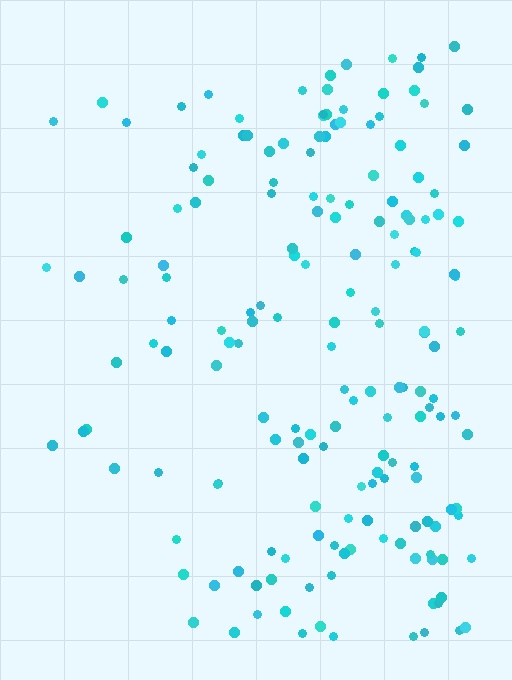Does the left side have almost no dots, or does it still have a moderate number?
Still a moderate number, just noticeably fewer than the right.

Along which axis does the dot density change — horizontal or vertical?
Horizontal.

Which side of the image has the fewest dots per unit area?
The left.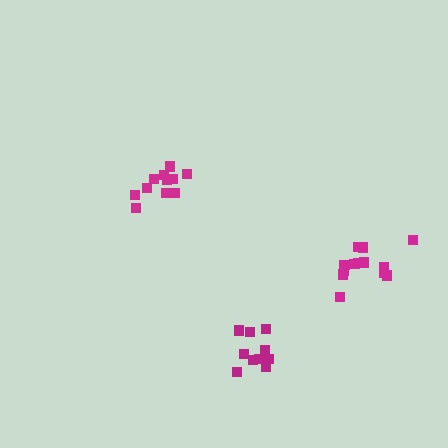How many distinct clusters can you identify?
There are 3 distinct clusters.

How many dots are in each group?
Group 1: 11 dots, Group 2: 13 dots, Group 3: 10 dots (34 total).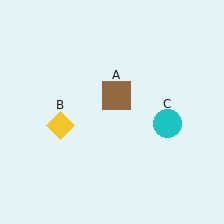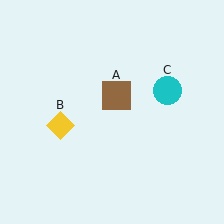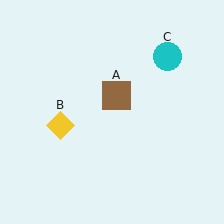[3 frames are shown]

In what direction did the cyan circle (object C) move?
The cyan circle (object C) moved up.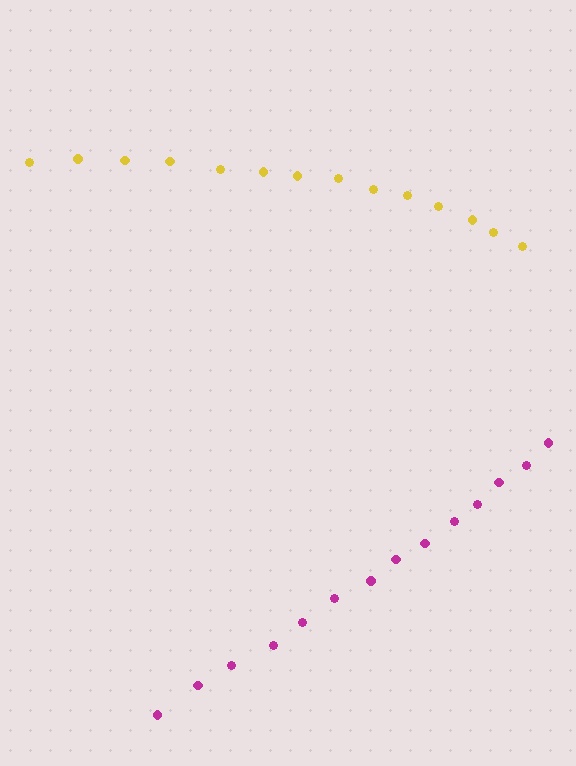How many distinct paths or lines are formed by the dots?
There are 2 distinct paths.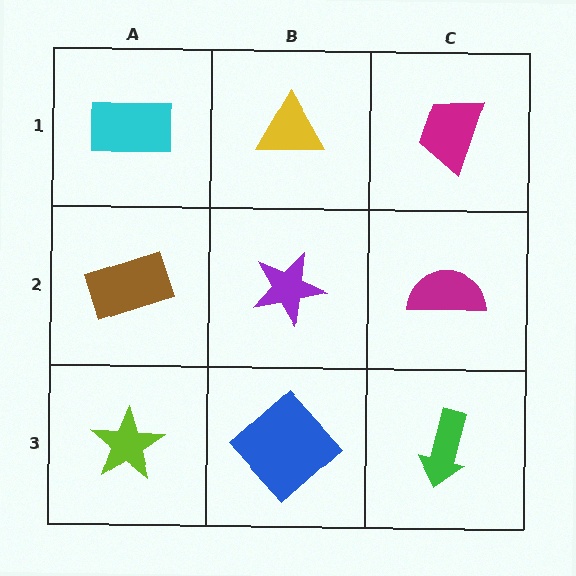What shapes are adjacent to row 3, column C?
A magenta semicircle (row 2, column C), a blue diamond (row 3, column B).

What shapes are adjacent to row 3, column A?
A brown rectangle (row 2, column A), a blue diamond (row 3, column B).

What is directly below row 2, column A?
A lime star.